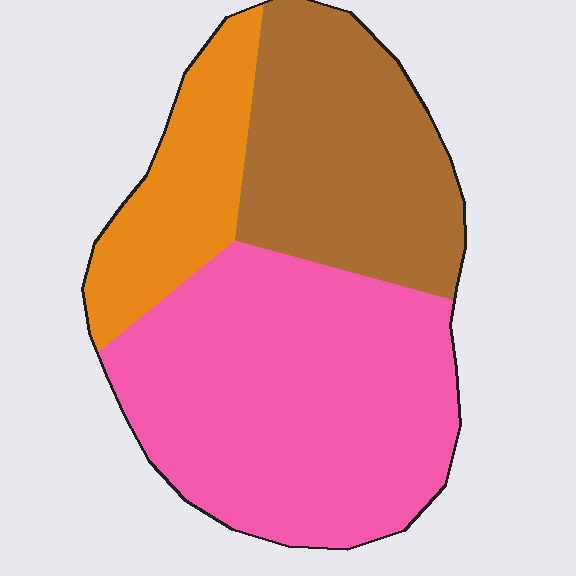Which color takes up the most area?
Pink, at roughly 50%.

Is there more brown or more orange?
Brown.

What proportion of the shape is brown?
Brown covers roughly 30% of the shape.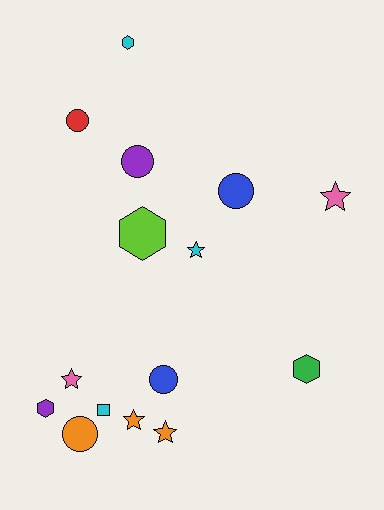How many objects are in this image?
There are 15 objects.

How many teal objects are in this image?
There are no teal objects.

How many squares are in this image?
There is 1 square.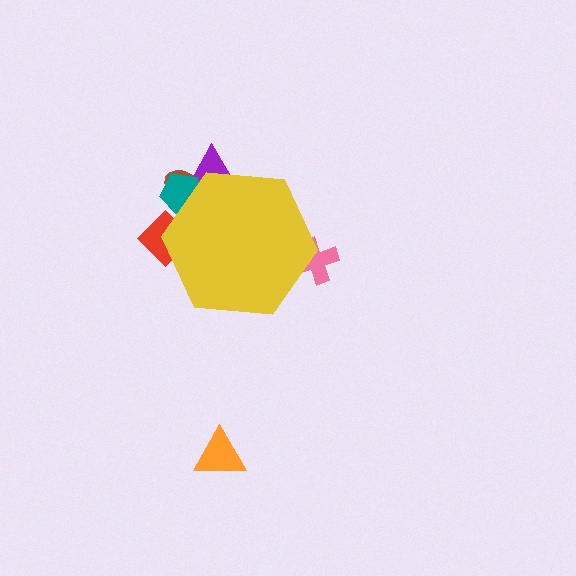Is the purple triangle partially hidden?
Yes, the purple triangle is partially hidden behind the yellow hexagon.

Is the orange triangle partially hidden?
No, the orange triangle is fully visible.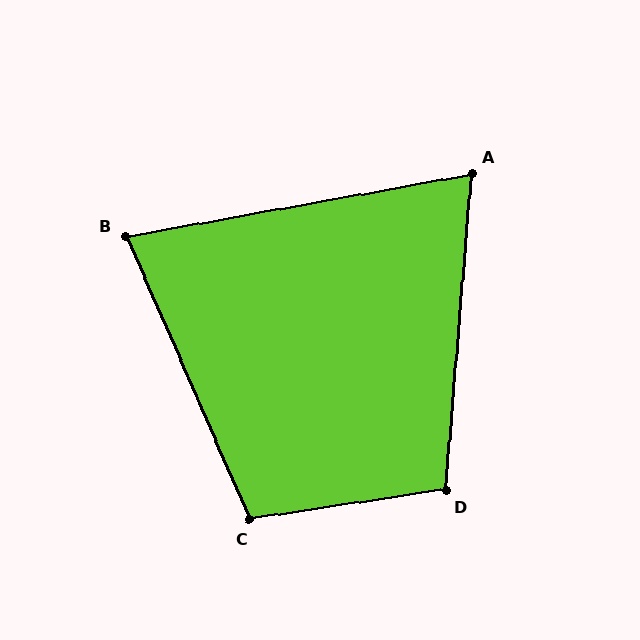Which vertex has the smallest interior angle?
A, at approximately 75 degrees.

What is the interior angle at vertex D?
Approximately 103 degrees (obtuse).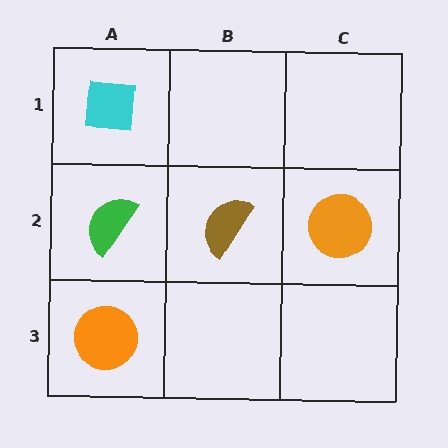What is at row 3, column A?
An orange circle.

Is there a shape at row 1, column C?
No, that cell is empty.